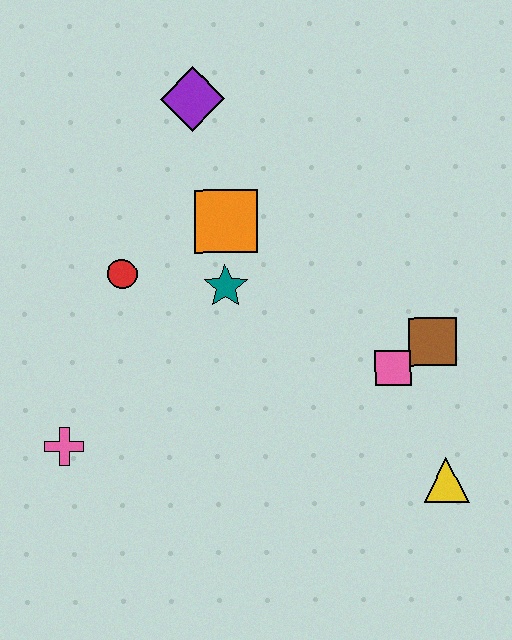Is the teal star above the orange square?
No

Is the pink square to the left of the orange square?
No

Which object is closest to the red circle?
The teal star is closest to the red circle.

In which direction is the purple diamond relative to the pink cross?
The purple diamond is above the pink cross.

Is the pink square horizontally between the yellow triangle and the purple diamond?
Yes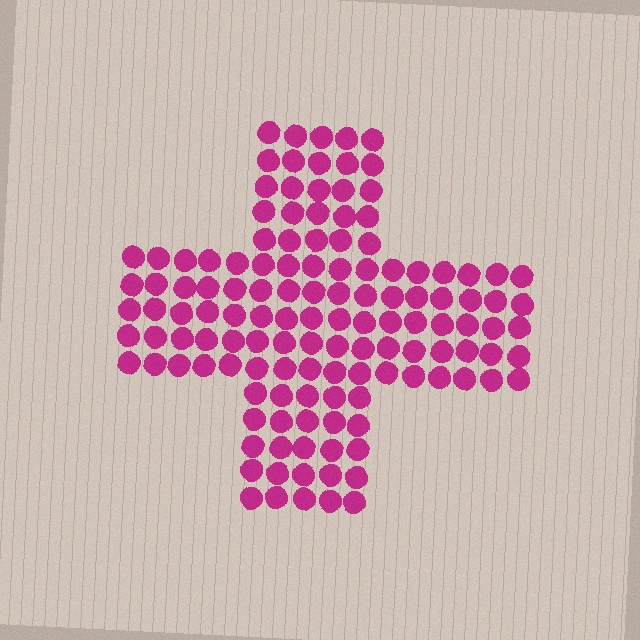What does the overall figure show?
The overall figure shows a cross.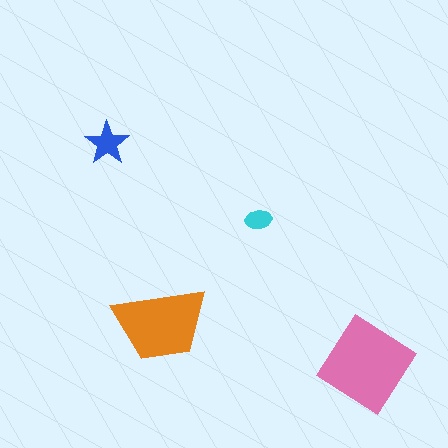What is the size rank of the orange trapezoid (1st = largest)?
2nd.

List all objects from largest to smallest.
The pink diamond, the orange trapezoid, the blue star, the cyan ellipse.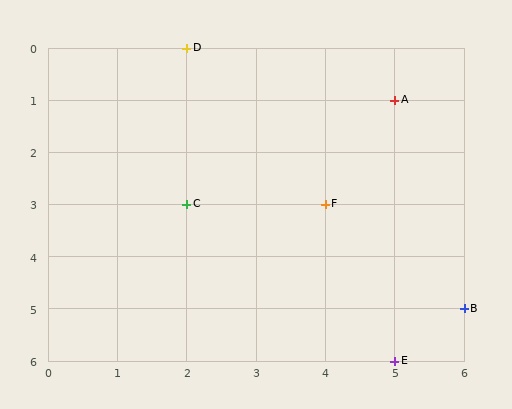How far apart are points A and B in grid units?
Points A and B are 1 column and 4 rows apart (about 4.1 grid units diagonally).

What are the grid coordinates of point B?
Point B is at grid coordinates (6, 5).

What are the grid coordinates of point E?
Point E is at grid coordinates (5, 6).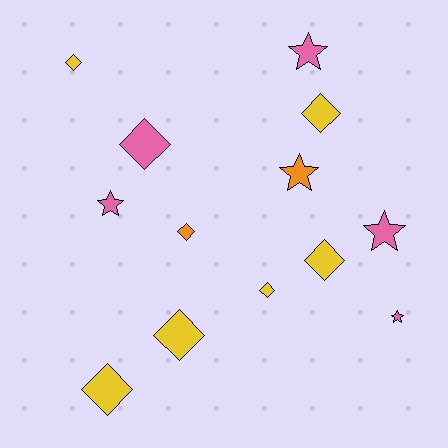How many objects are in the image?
There are 13 objects.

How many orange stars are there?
There is 1 orange star.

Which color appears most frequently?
Yellow, with 6 objects.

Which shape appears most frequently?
Diamond, with 8 objects.